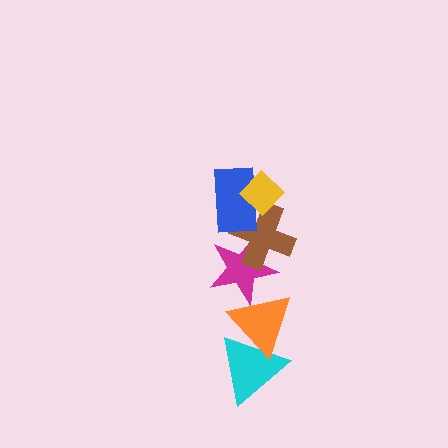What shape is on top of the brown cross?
The blue rectangle is on top of the brown cross.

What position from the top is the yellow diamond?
The yellow diamond is 1st from the top.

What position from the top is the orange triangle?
The orange triangle is 5th from the top.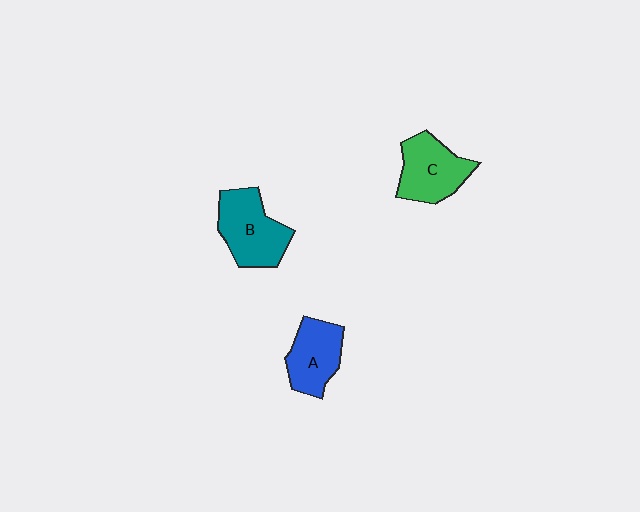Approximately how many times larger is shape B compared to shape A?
Approximately 1.2 times.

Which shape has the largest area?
Shape B (teal).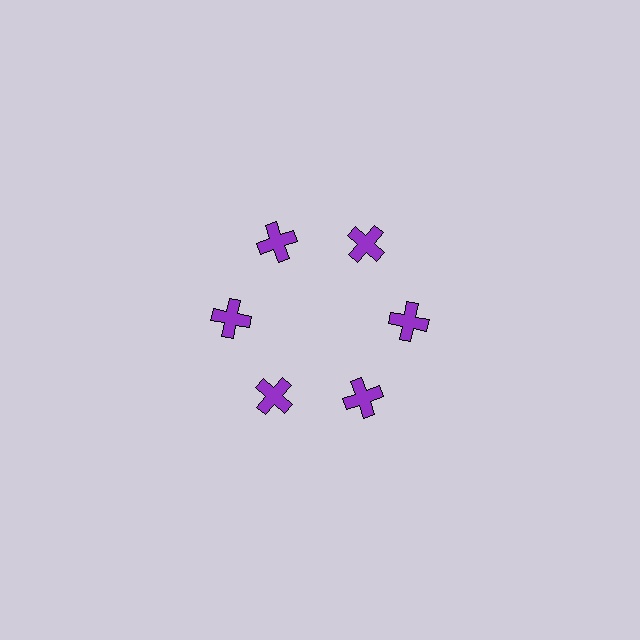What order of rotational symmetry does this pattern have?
This pattern has 6-fold rotational symmetry.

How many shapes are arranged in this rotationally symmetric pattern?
There are 6 shapes, arranged in 6 groups of 1.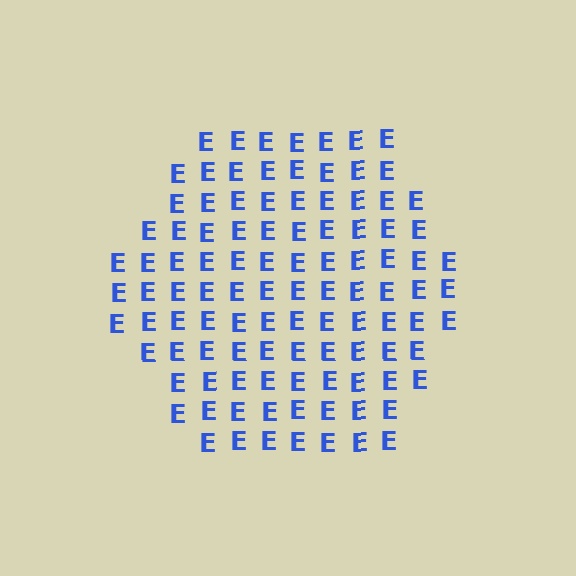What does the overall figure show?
The overall figure shows a hexagon.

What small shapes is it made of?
It is made of small letter E's.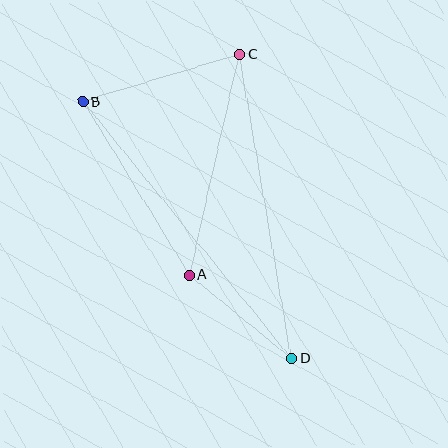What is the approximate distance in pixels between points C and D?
The distance between C and D is approximately 308 pixels.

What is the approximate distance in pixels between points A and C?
The distance between A and C is approximately 226 pixels.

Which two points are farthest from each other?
Points B and D are farthest from each other.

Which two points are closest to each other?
Points A and D are closest to each other.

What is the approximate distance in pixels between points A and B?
The distance between A and B is approximately 203 pixels.